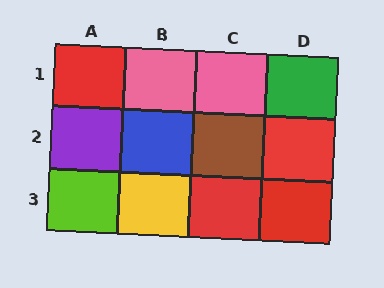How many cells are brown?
1 cell is brown.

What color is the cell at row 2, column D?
Red.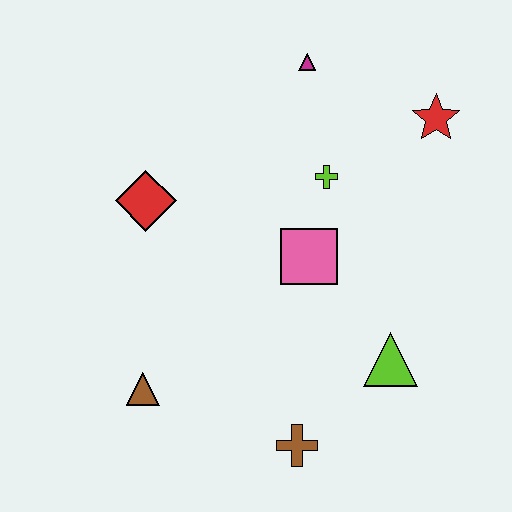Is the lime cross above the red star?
No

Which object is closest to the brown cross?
The lime triangle is closest to the brown cross.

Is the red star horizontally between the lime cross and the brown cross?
No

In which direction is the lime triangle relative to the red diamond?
The lime triangle is to the right of the red diamond.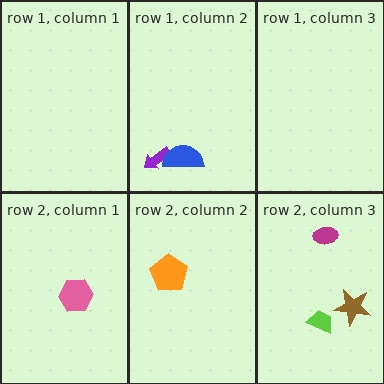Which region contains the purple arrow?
The row 1, column 2 region.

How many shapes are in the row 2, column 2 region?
1.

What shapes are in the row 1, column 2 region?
The purple arrow, the blue semicircle.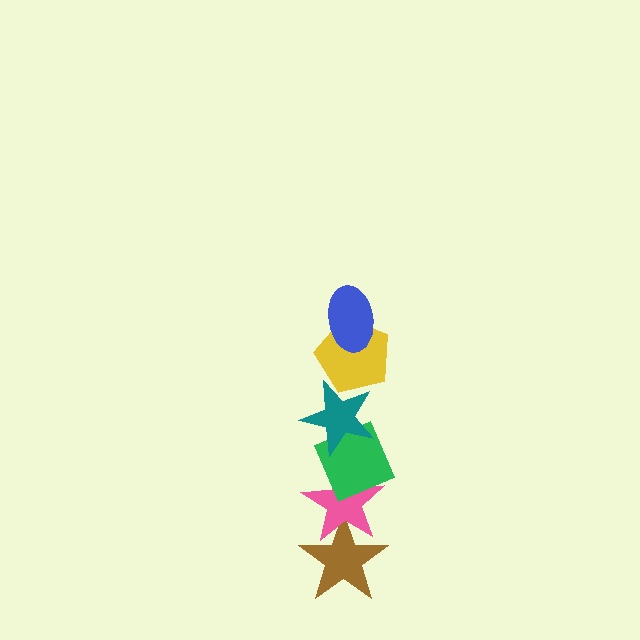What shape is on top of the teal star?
The yellow pentagon is on top of the teal star.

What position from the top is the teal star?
The teal star is 3rd from the top.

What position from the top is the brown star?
The brown star is 6th from the top.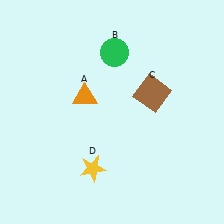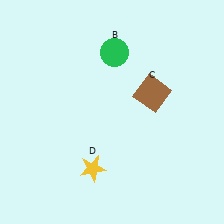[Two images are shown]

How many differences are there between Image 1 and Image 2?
There is 1 difference between the two images.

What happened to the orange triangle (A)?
The orange triangle (A) was removed in Image 2. It was in the top-left area of Image 1.